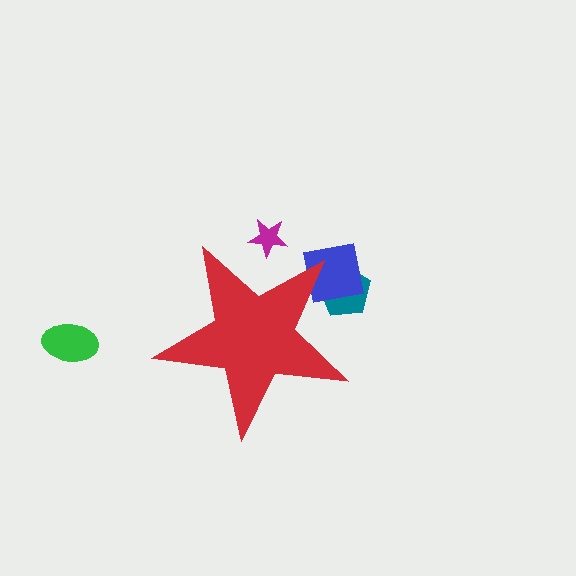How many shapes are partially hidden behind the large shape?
3 shapes are partially hidden.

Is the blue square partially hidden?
Yes, the blue square is partially hidden behind the red star.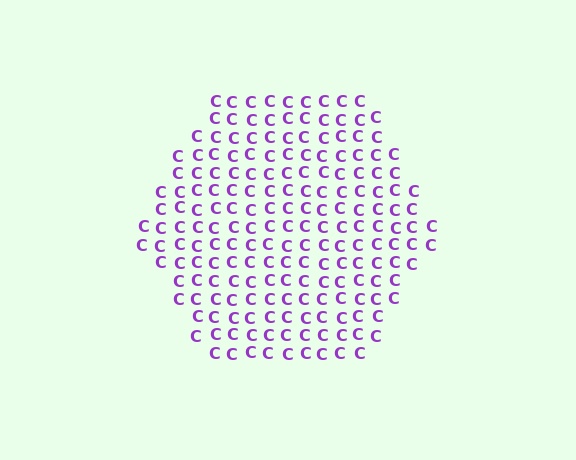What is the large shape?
The large shape is a hexagon.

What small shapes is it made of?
It is made of small letter C's.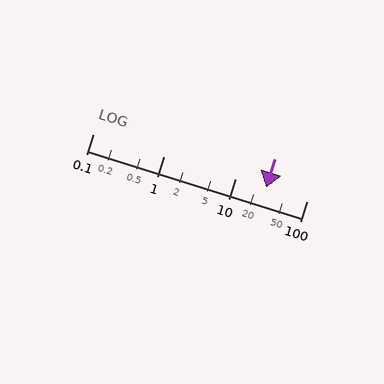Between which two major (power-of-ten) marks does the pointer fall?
The pointer is between 10 and 100.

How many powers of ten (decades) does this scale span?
The scale spans 3 decades, from 0.1 to 100.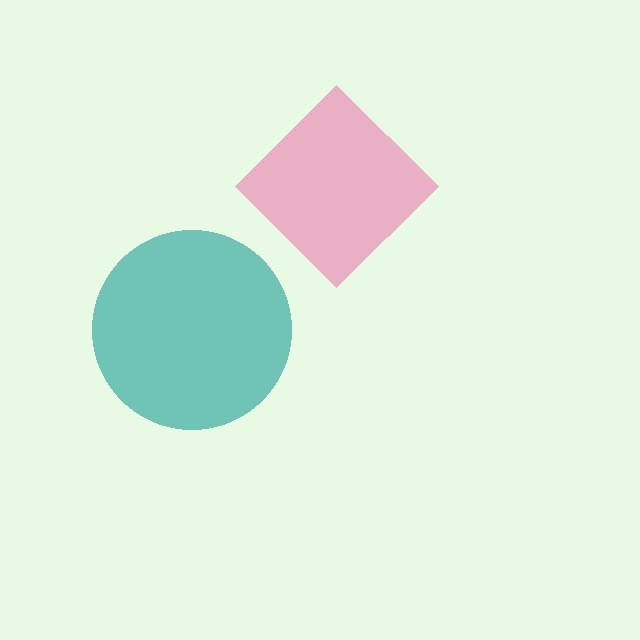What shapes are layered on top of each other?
The layered shapes are: a pink diamond, a teal circle.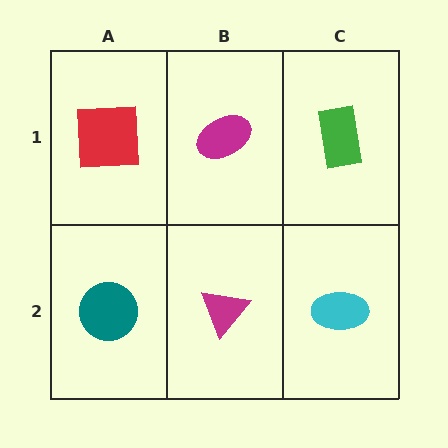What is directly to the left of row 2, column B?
A teal circle.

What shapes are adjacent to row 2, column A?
A red square (row 1, column A), a magenta triangle (row 2, column B).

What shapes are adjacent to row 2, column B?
A magenta ellipse (row 1, column B), a teal circle (row 2, column A), a cyan ellipse (row 2, column C).